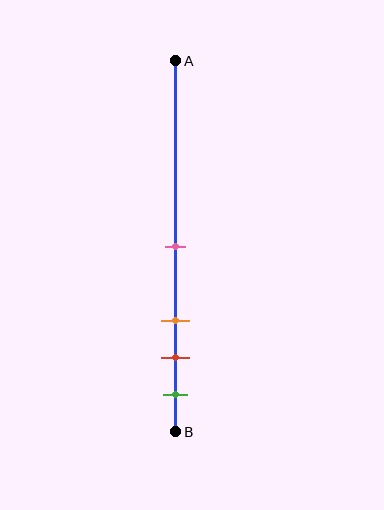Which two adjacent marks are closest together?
The red and green marks are the closest adjacent pair.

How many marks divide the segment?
There are 4 marks dividing the segment.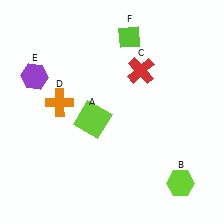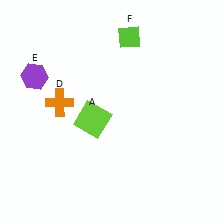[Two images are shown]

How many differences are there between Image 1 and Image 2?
There are 2 differences between the two images.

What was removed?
The lime hexagon (B), the red cross (C) were removed in Image 2.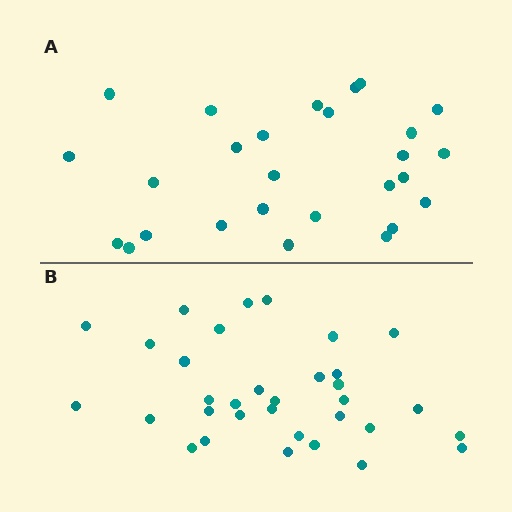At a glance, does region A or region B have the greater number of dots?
Region B (the bottom region) has more dots.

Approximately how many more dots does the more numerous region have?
Region B has about 6 more dots than region A.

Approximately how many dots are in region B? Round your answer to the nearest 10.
About 30 dots. (The exact count is 33, which rounds to 30.)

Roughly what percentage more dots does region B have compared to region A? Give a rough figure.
About 20% more.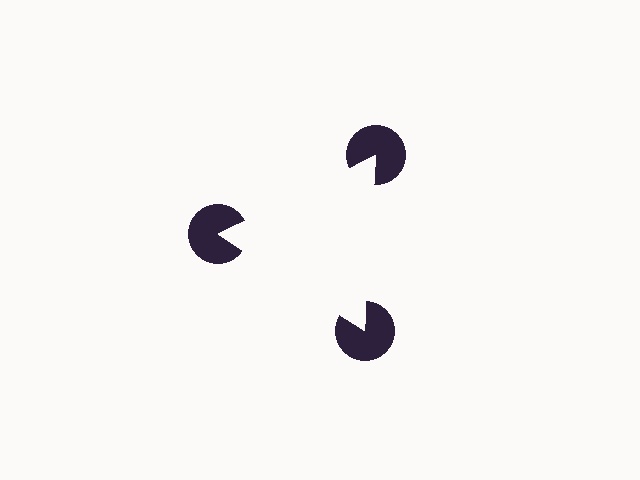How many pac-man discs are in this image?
There are 3 — one at each vertex of the illusory triangle.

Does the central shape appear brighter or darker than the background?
It typically appears slightly brighter than the background, even though no actual brightness change is drawn.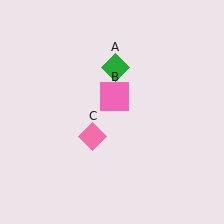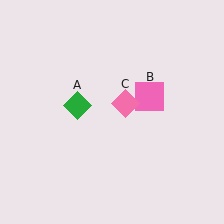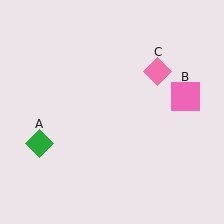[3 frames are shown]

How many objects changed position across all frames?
3 objects changed position: green diamond (object A), pink square (object B), pink diamond (object C).